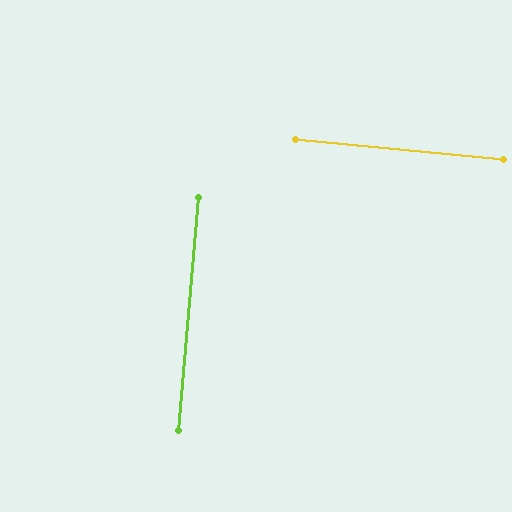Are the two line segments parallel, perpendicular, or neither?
Perpendicular — they meet at approximately 89°.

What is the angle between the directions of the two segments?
Approximately 89 degrees.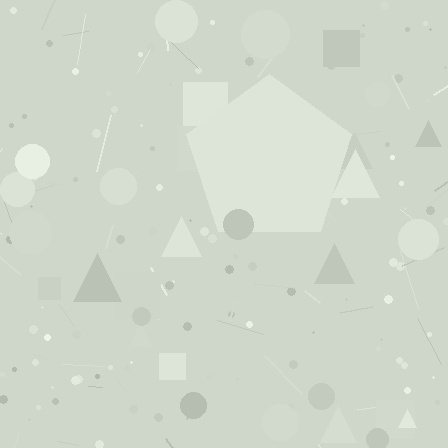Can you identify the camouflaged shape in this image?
The camouflaged shape is a pentagon.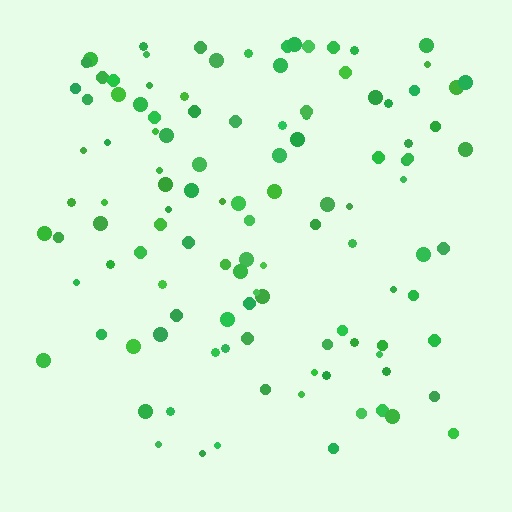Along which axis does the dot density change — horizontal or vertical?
Vertical.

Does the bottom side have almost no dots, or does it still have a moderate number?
Still a moderate number, just noticeably fewer than the top.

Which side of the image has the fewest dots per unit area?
The bottom.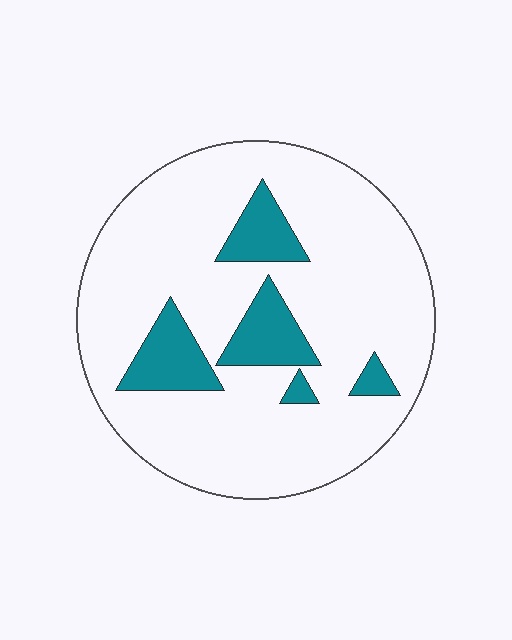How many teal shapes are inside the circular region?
5.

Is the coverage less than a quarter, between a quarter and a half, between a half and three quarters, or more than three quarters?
Less than a quarter.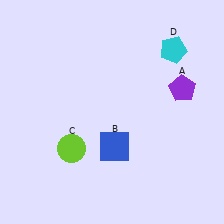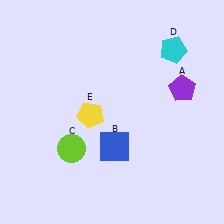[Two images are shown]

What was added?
A yellow pentagon (E) was added in Image 2.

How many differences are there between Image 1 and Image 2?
There is 1 difference between the two images.